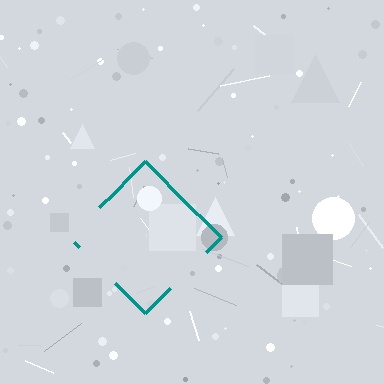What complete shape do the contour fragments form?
The contour fragments form a diamond.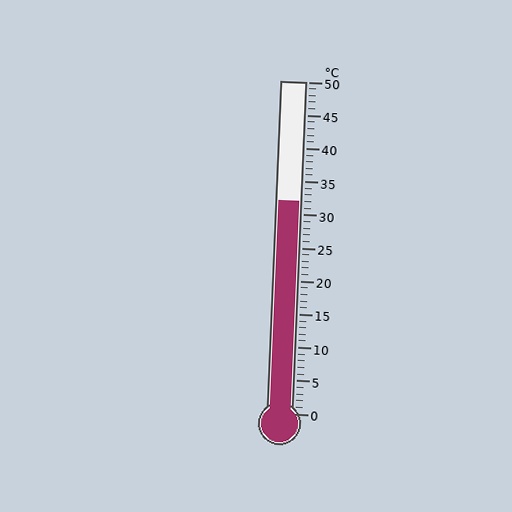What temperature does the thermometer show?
The thermometer shows approximately 32°C.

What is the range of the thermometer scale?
The thermometer scale ranges from 0°C to 50°C.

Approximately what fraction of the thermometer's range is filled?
The thermometer is filled to approximately 65% of its range.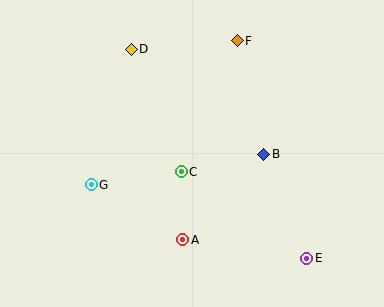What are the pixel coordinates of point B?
Point B is at (264, 154).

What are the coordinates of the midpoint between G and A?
The midpoint between G and A is at (137, 212).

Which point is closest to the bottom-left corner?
Point G is closest to the bottom-left corner.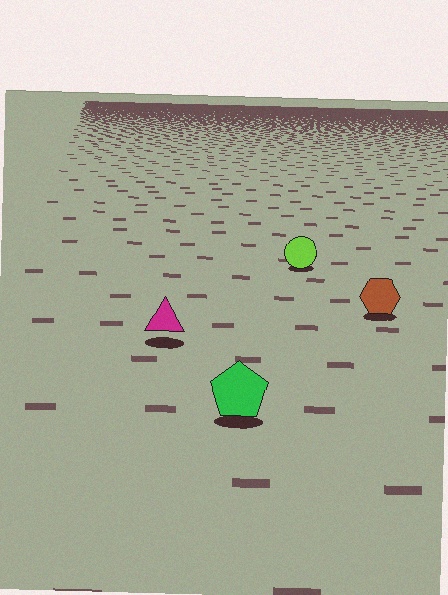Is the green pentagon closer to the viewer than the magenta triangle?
Yes. The green pentagon is closer — you can tell from the texture gradient: the ground texture is coarser near it.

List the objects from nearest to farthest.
From nearest to farthest: the green pentagon, the magenta triangle, the brown hexagon, the lime circle.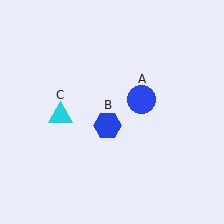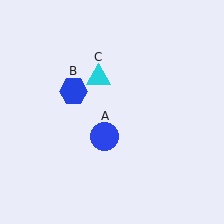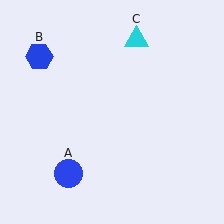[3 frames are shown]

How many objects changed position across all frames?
3 objects changed position: blue circle (object A), blue hexagon (object B), cyan triangle (object C).